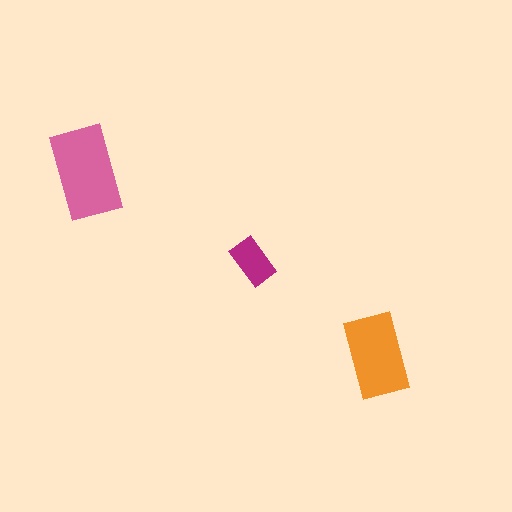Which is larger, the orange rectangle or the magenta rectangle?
The orange one.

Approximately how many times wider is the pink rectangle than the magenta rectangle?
About 2 times wider.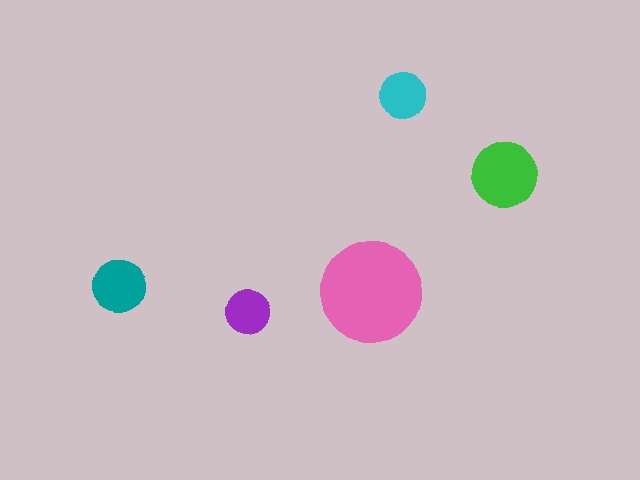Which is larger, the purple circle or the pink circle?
The pink one.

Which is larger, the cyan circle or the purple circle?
The cyan one.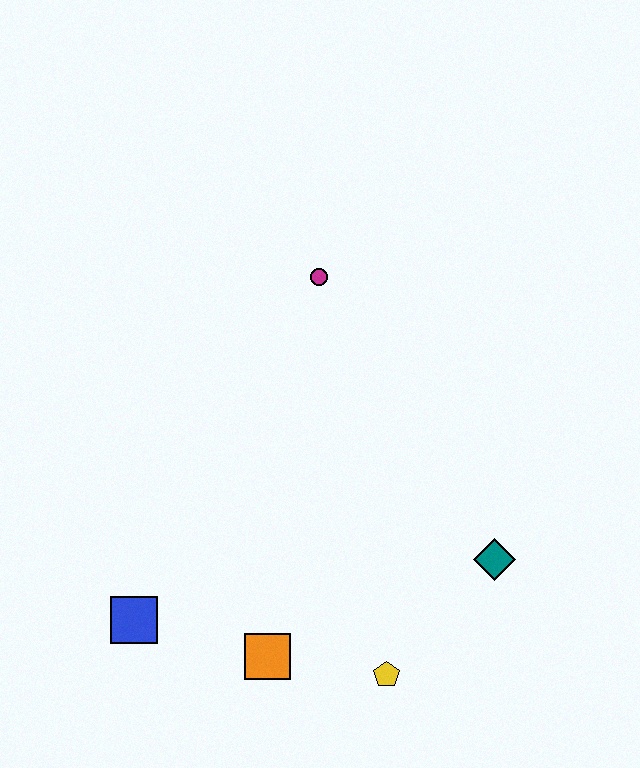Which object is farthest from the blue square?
The magenta circle is farthest from the blue square.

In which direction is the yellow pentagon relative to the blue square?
The yellow pentagon is to the right of the blue square.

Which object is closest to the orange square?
The yellow pentagon is closest to the orange square.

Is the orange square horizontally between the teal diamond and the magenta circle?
No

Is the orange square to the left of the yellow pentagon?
Yes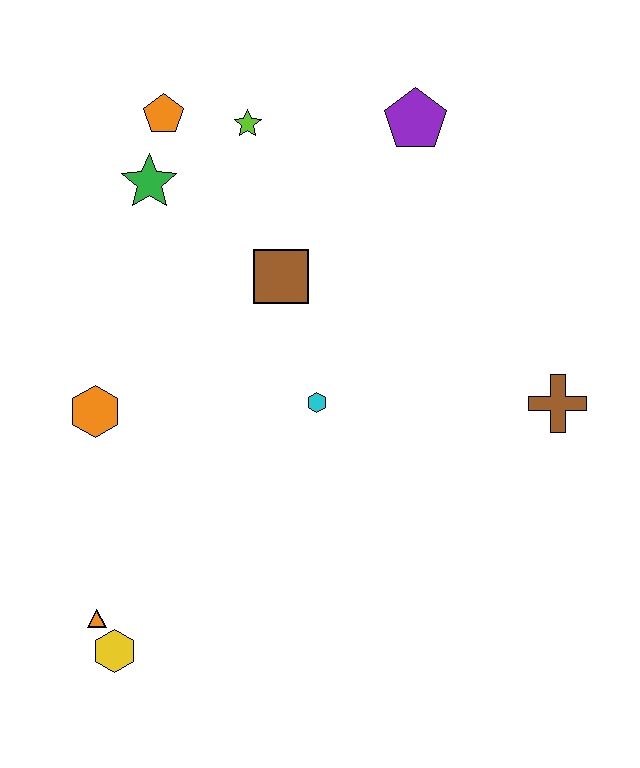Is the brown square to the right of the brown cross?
No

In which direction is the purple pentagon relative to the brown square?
The purple pentagon is above the brown square.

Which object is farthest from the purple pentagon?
The yellow hexagon is farthest from the purple pentagon.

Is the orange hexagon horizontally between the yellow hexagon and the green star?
No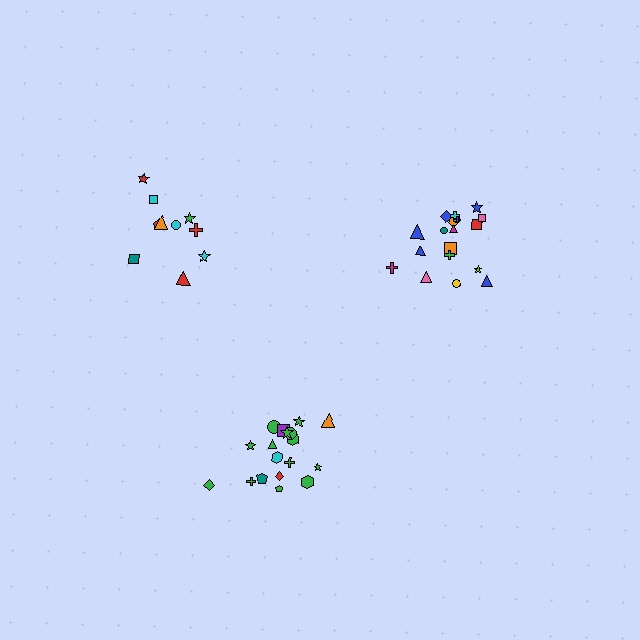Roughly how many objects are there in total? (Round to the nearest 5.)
Roughly 45 objects in total.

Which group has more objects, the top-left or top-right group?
The top-right group.